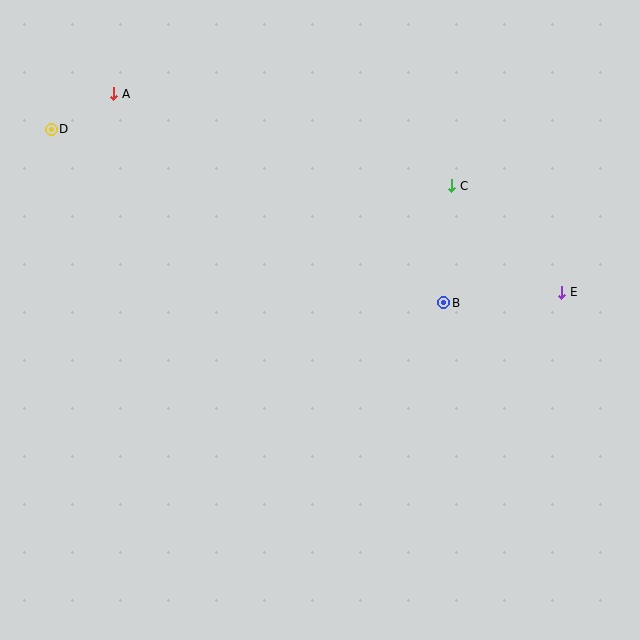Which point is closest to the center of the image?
Point B at (444, 303) is closest to the center.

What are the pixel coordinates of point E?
Point E is at (562, 292).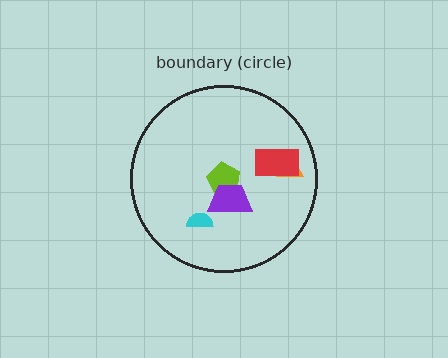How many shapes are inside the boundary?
5 inside, 0 outside.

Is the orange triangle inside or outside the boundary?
Inside.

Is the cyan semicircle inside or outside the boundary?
Inside.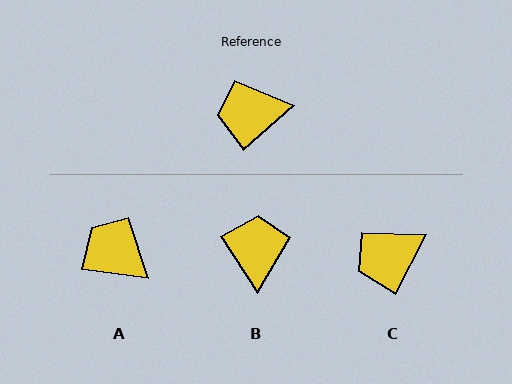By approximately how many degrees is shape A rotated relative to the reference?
Approximately 50 degrees clockwise.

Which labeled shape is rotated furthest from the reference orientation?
B, about 98 degrees away.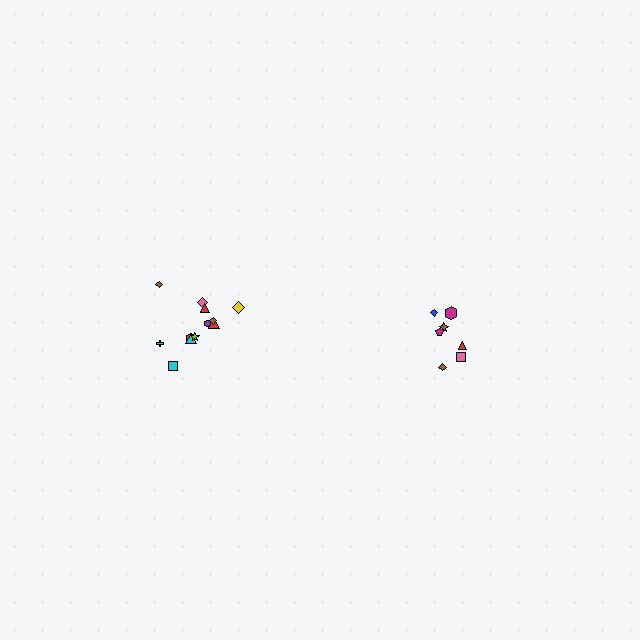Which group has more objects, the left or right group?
The left group.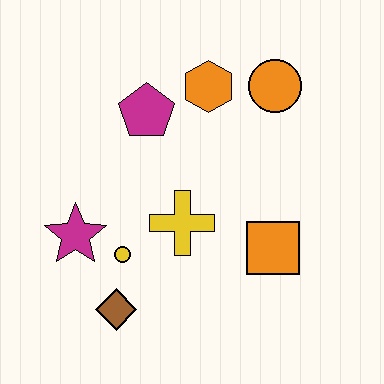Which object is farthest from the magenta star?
The orange circle is farthest from the magenta star.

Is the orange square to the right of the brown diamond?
Yes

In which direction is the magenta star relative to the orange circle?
The magenta star is to the left of the orange circle.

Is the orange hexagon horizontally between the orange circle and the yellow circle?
Yes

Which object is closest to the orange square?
The yellow cross is closest to the orange square.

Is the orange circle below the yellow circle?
No